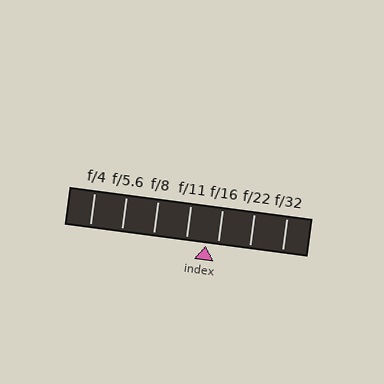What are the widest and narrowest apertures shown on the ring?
The widest aperture shown is f/4 and the narrowest is f/32.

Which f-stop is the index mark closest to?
The index mark is closest to f/16.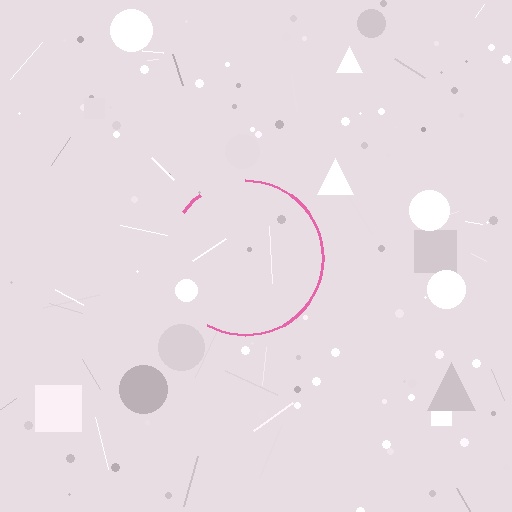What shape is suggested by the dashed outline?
The dashed outline suggests a circle.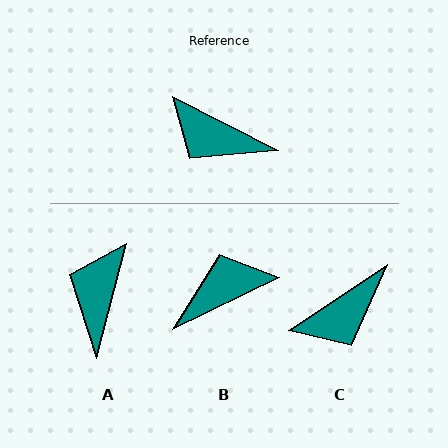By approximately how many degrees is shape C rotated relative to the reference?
Approximately 61 degrees counter-clockwise.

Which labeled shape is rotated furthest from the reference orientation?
B, about 127 degrees away.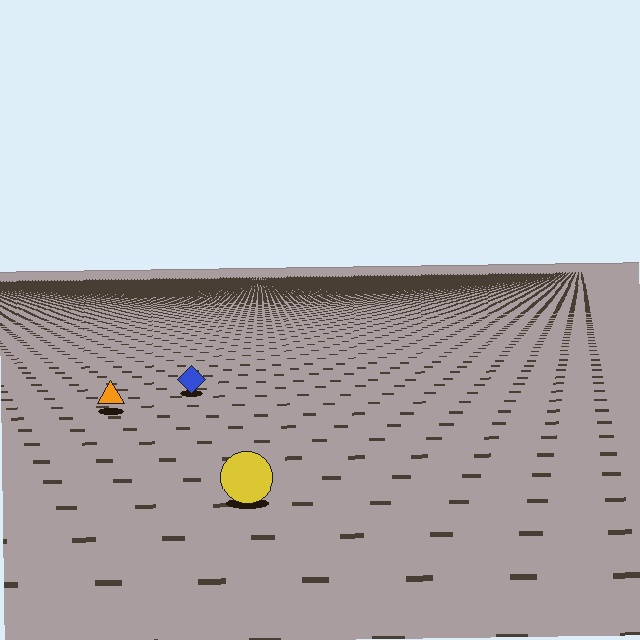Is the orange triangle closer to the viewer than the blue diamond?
Yes. The orange triangle is closer — you can tell from the texture gradient: the ground texture is coarser near it.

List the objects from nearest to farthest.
From nearest to farthest: the yellow circle, the orange triangle, the blue diamond.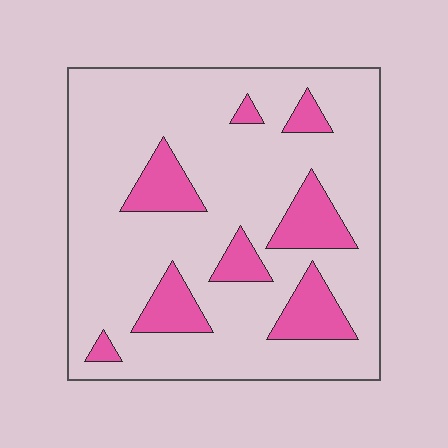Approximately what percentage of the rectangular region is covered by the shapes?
Approximately 20%.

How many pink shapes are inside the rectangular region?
8.